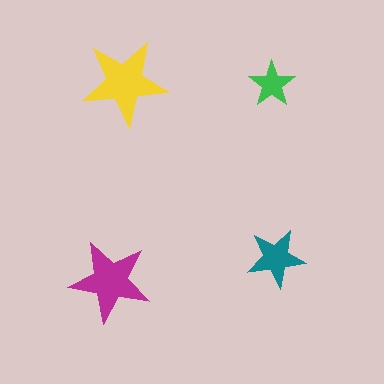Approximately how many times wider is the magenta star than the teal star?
About 1.5 times wider.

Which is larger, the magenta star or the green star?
The magenta one.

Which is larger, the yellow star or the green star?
The yellow one.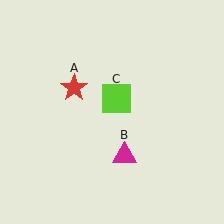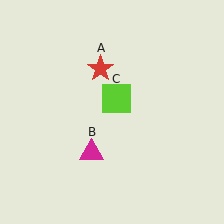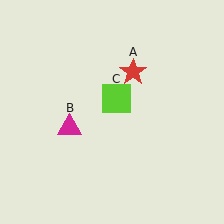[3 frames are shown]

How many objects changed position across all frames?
2 objects changed position: red star (object A), magenta triangle (object B).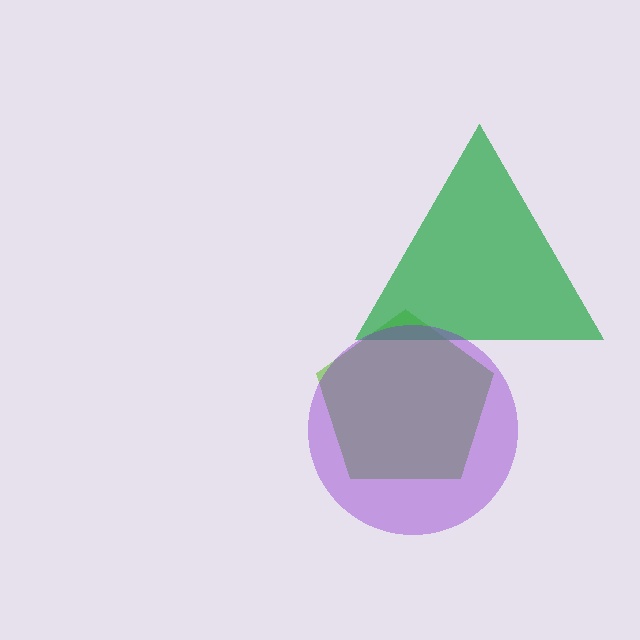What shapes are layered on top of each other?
The layered shapes are: a lime pentagon, a green triangle, a purple circle.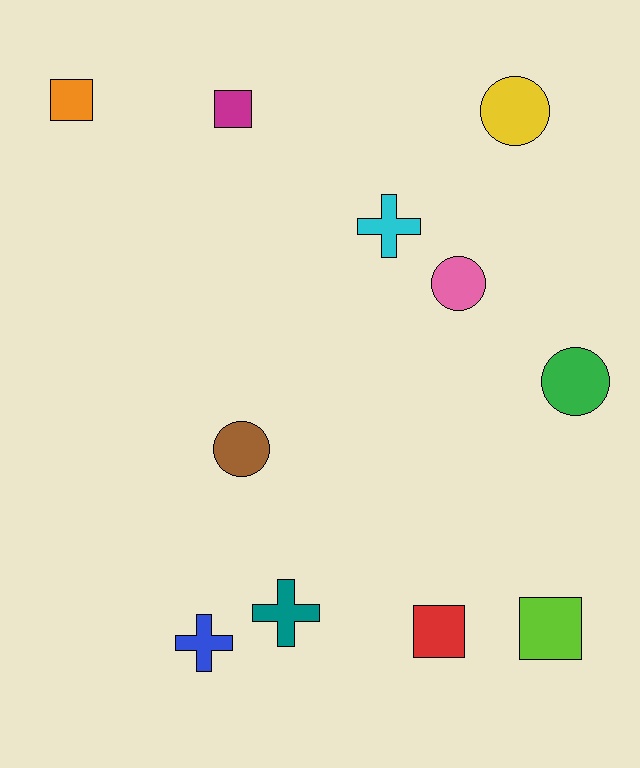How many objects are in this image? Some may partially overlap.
There are 11 objects.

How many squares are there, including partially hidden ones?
There are 4 squares.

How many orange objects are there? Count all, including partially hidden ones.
There is 1 orange object.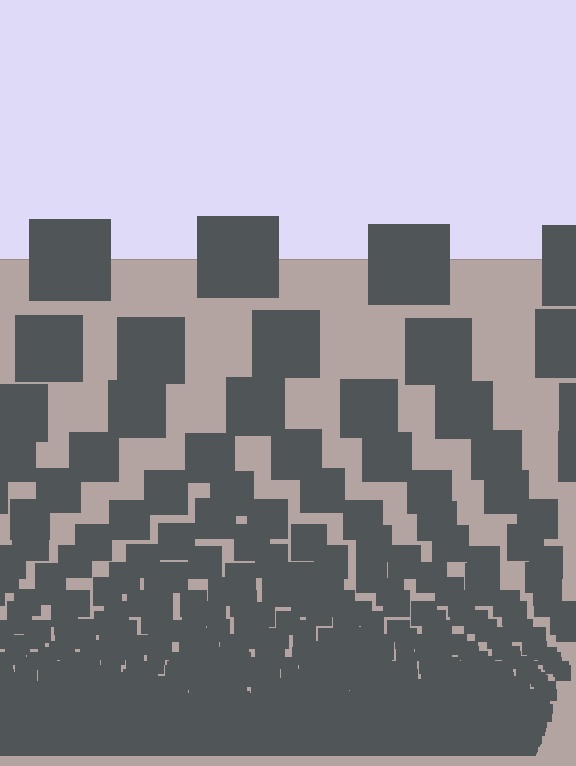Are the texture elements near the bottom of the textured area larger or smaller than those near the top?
Smaller. The gradient is inverted — elements near the bottom are smaller and denser.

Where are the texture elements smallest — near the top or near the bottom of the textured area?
Near the bottom.